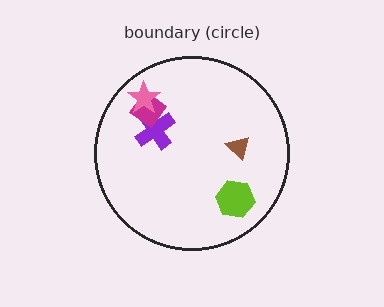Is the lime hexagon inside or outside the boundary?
Inside.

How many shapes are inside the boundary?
5 inside, 0 outside.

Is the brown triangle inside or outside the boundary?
Inside.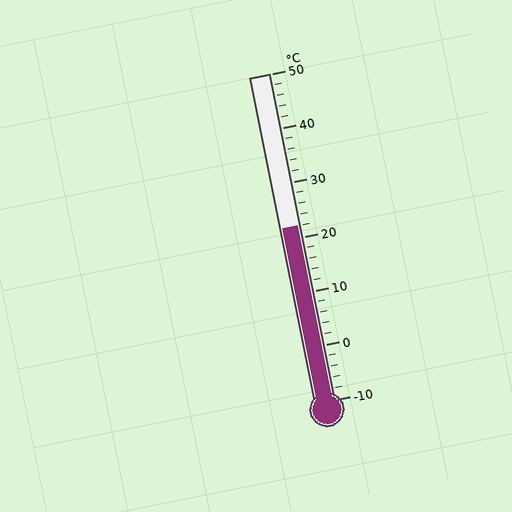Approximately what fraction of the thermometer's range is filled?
The thermometer is filled to approximately 55% of its range.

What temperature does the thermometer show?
The thermometer shows approximately 22°C.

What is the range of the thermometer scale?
The thermometer scale ranges from -10°C to 50°C.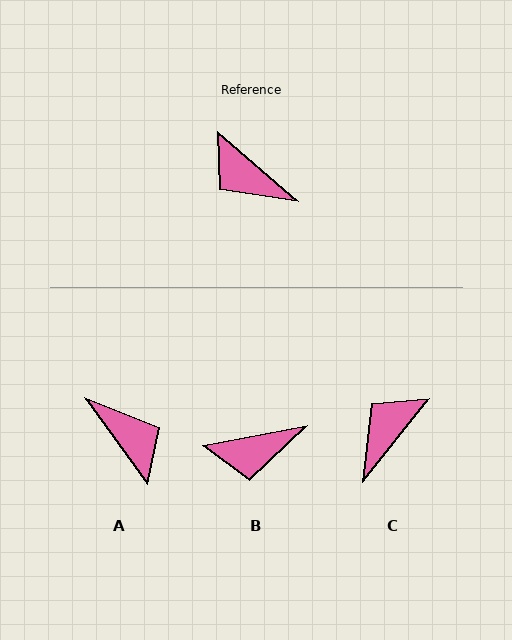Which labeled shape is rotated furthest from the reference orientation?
A, about 166 degrees away.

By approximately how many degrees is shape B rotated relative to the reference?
Approximately 51 degrees counter-clockwise.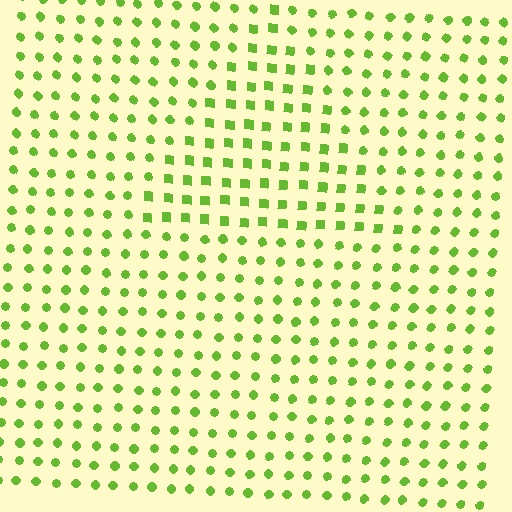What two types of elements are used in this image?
The image uses squares inside the triangle region and circles outside it.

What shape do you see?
I see a triangle.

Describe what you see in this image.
The image is filled with small lime elements arranged in a uniform grid. A triangle-shaped region contains squares, while the surrounding area contains circles. The boundary is defined purely by the change in element shape.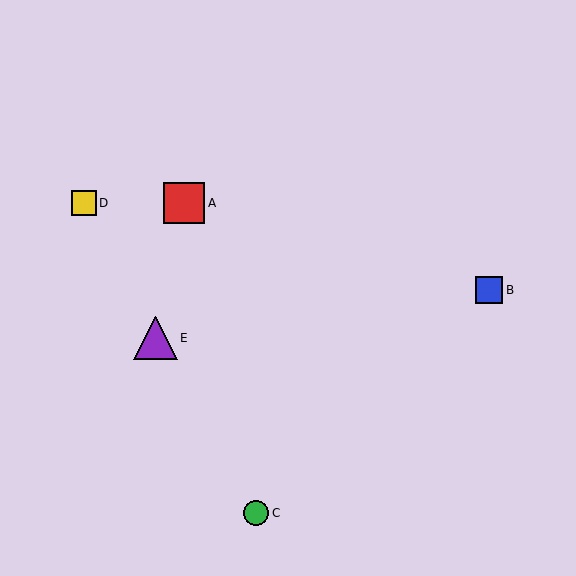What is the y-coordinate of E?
Object E is at y≈338.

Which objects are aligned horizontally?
Objects A, D are aligned horizontally.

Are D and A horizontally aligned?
Yes, both are at y≈203.